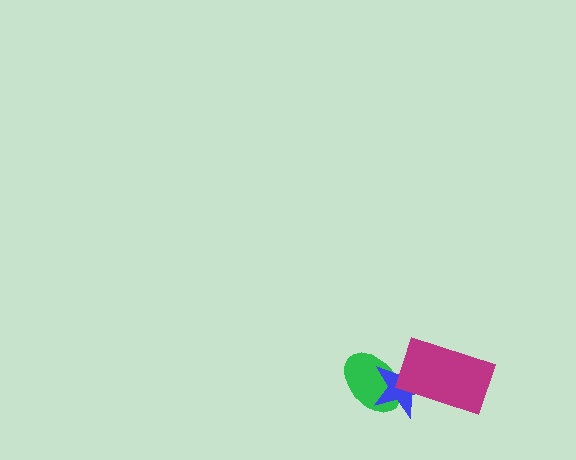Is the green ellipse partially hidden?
Yes, it is partially covered by another shape.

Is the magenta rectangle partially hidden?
No, no other shape covers it.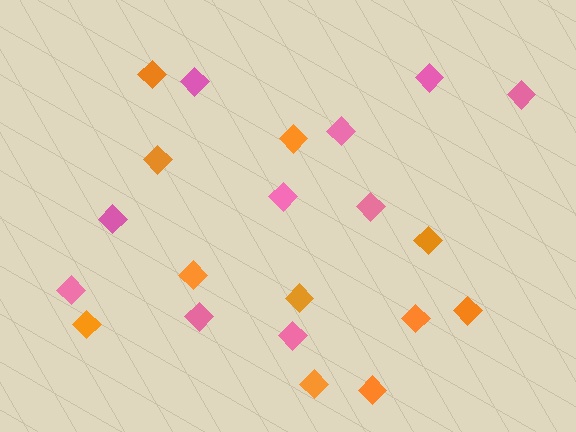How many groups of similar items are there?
There are 2 groups: one group of pink diamonds (10) and one group of orange diamonds (11).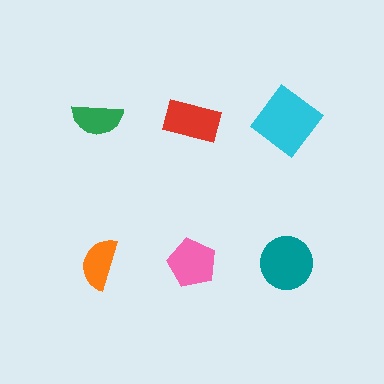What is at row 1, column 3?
A cyan diamond.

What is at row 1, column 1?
A green semicircle.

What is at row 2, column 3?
A teal circle.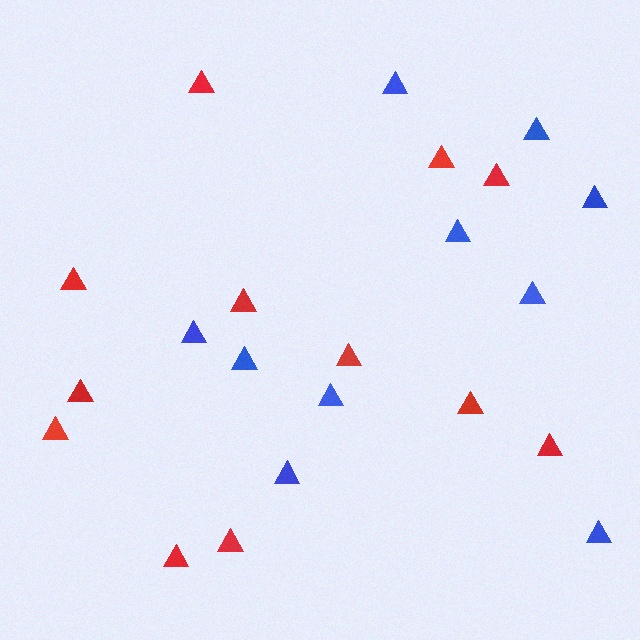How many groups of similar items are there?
There are 2 groups: one group of red triangles (12) and one group of blue triangles (10).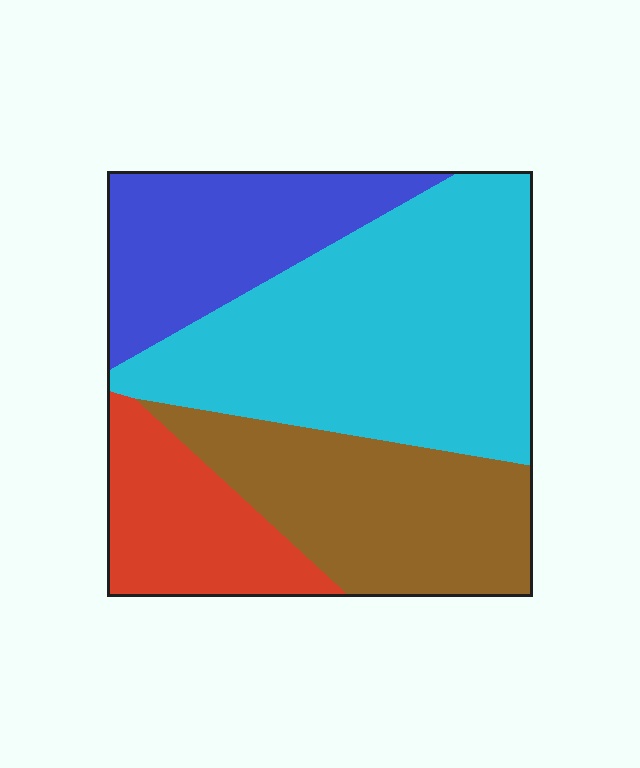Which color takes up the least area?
Red, at roughly 15%.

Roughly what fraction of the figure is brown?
Brown covers roughly 25% of the figure.